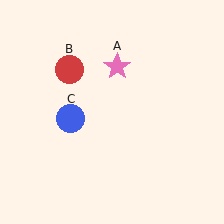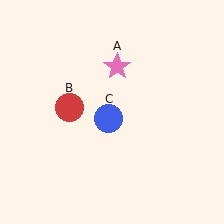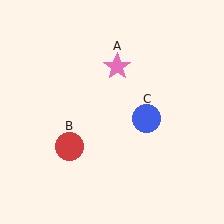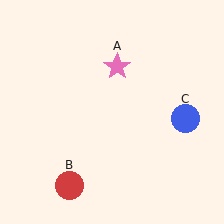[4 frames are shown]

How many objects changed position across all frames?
2 objects changed position: red circle (object B), blue circle (object C).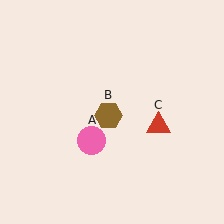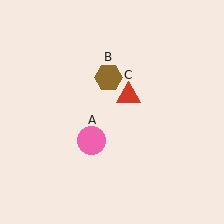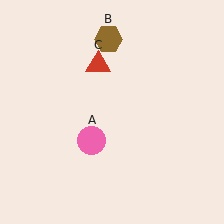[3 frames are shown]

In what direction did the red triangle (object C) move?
The red triangle (object C) moved up and to the left.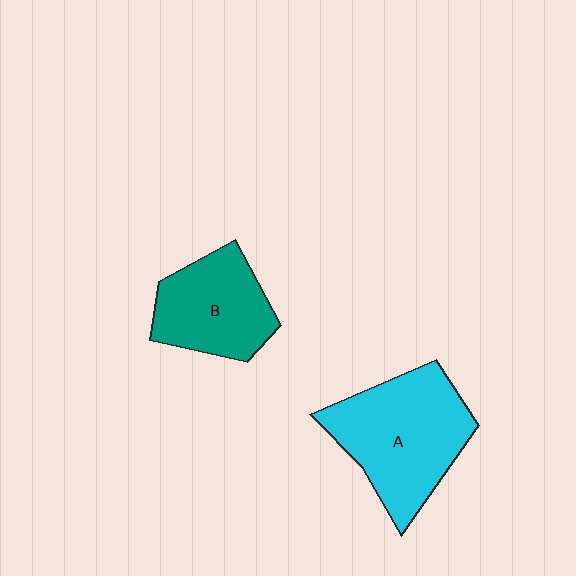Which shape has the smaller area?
Shape B (teal).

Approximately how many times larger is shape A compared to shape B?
Approximately 1.4 times.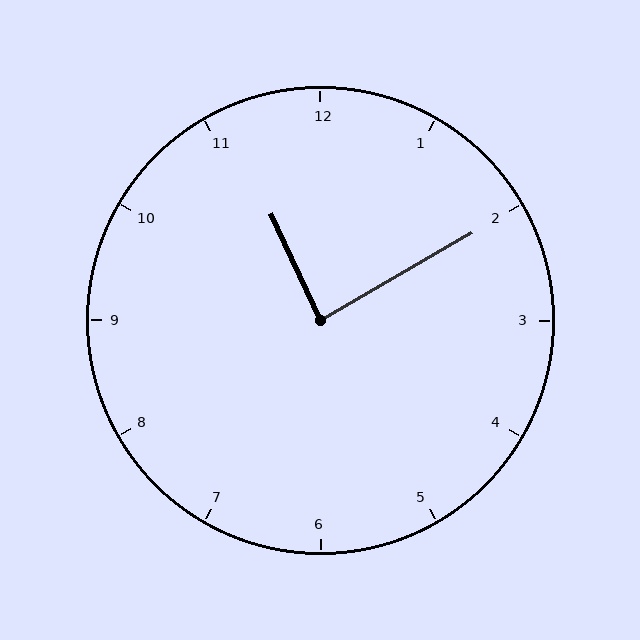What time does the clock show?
11:10.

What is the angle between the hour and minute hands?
Approximately 85 degrees.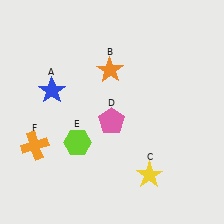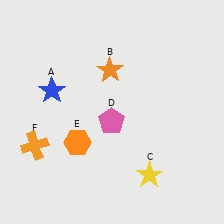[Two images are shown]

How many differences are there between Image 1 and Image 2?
There is 1 difference between the two images.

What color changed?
The hexagon (E) changed from lime in Image 1 to orange in Image 2.